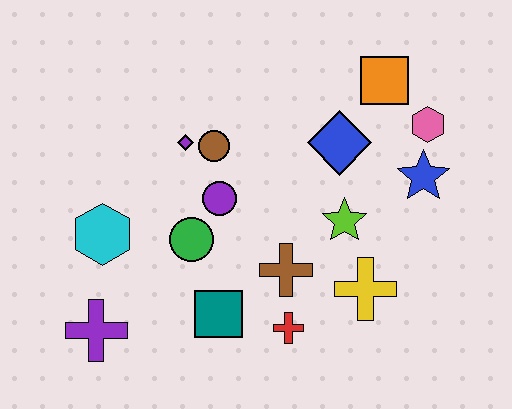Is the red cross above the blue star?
No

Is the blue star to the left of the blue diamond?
No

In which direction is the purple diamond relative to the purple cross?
The purple diamond is above the purple cross.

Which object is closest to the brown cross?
The red cross is closest to the brown cross.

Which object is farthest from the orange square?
The purple cross is farthest from the orange square.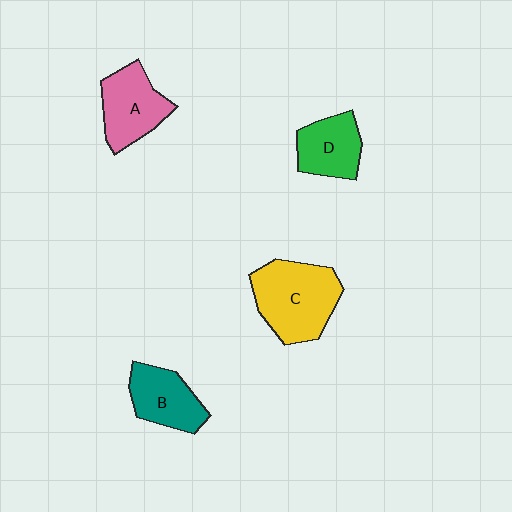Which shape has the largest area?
Shape C (yellow).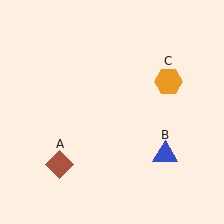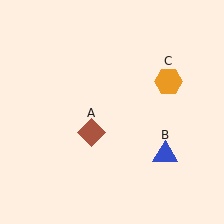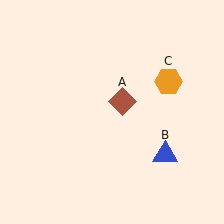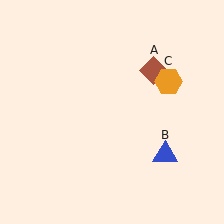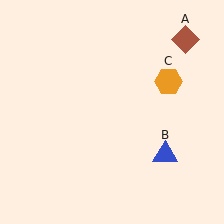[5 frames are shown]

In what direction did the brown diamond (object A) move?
The brown diamond (object A) moved up and to the right.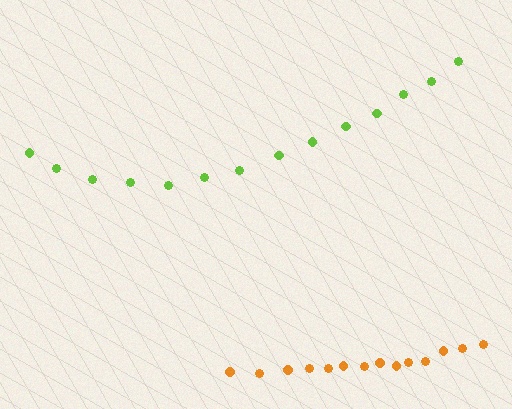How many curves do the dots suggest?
There are 2 distinct paths.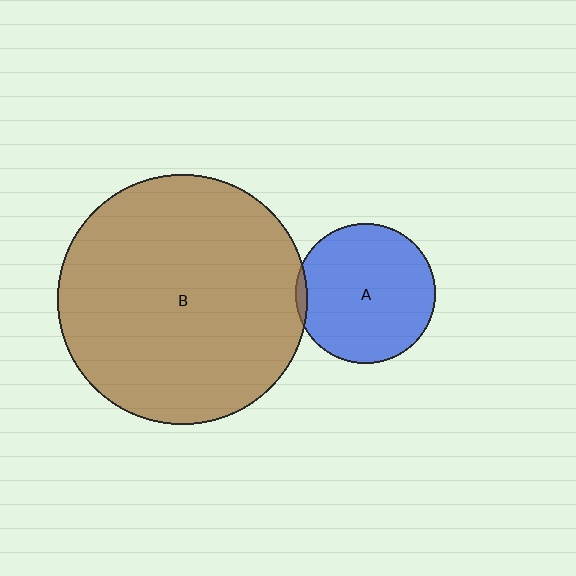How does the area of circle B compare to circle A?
Approximately 3.2 times.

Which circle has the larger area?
Circle B (brown).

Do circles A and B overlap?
Yes.